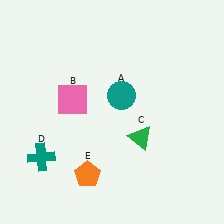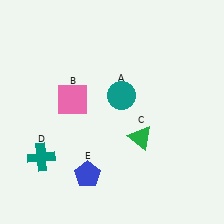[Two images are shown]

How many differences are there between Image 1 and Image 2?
There is 1 difference between the two images.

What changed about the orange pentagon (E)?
In Image 1, E is orange. In Image 2, it changed to blue.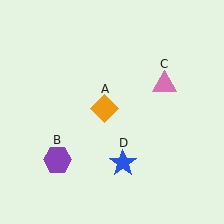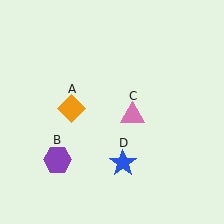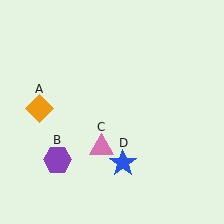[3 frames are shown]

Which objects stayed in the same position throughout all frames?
Purple hexagon (object B) and blue star (object D) remained stationary.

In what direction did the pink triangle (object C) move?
The pink triangle (object C) moved down and to the left.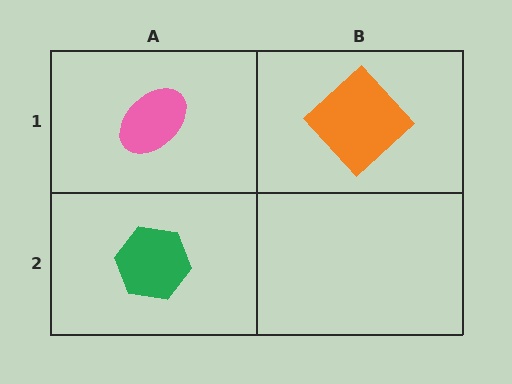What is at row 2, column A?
A green hexagon.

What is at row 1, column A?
A pink ellipse.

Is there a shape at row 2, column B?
No, that cell is empty.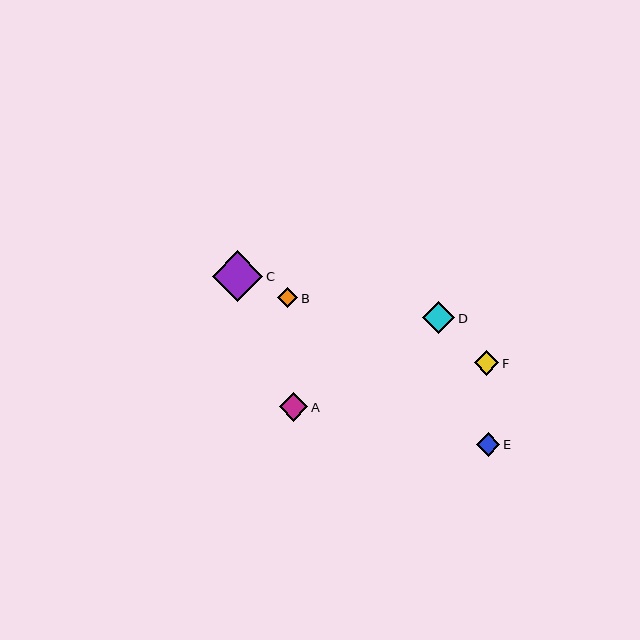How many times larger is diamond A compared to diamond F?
Diamond A is approximately 1.2 times the size of diamond F.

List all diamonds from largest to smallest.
From largest to smallest: C, D, A, F, E, B.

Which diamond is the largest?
Diamond C is the largest with a size of approximately 50 pixels.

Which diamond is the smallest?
Diamond B is the smallest with a size of approximately 20 pixels.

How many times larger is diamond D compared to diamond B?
Diamond D is approximately 1.6 times the size of diamond B.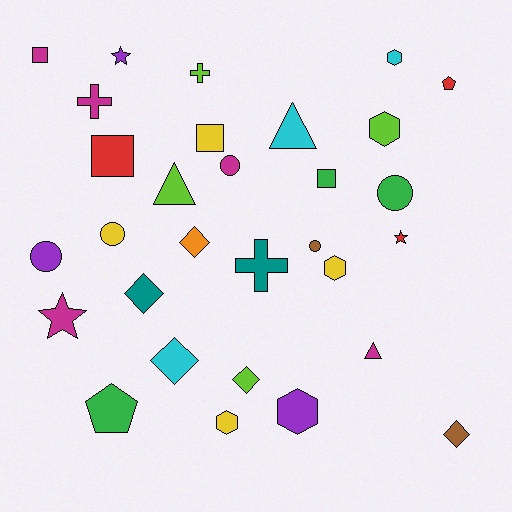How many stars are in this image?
There are 3 stars.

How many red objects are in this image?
There are 3 red objects.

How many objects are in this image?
There are 30 objects.